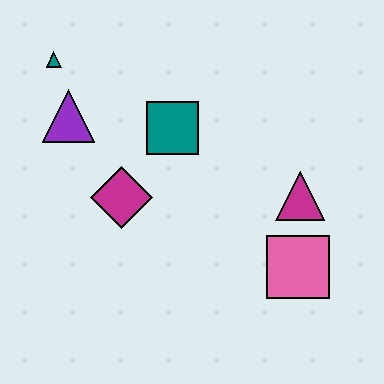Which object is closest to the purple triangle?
The teal triangle is closest to the purple triangle.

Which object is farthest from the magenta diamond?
The pink square is farthest from the magenta diamond.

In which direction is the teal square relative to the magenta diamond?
The teal square is above the magenta diamond.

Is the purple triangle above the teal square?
Yes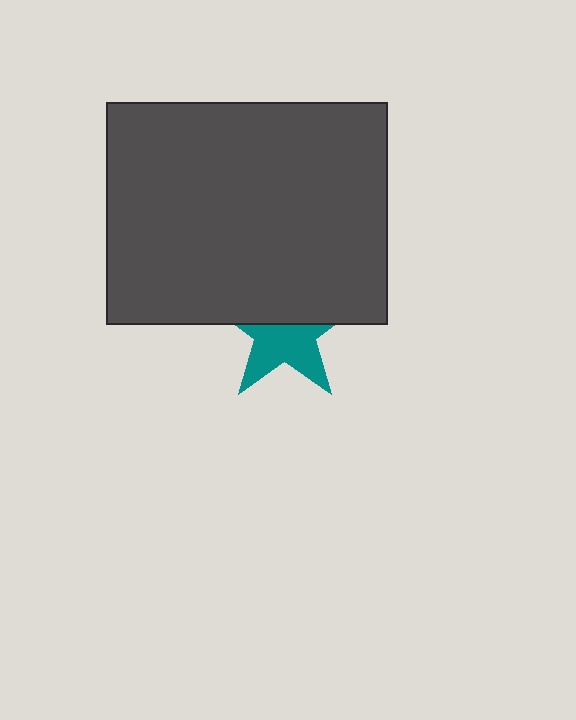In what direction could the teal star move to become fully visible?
The teal star could move down. That would shift it out from behind the dark gray rectangle entirely.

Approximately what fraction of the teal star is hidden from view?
Roughly 48% of the teal star is hidden behind the dark gray rectangle.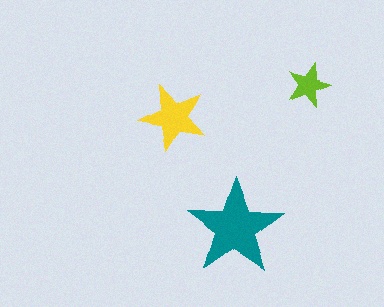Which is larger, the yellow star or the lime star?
The yellow one.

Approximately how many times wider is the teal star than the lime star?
About 2 times wider.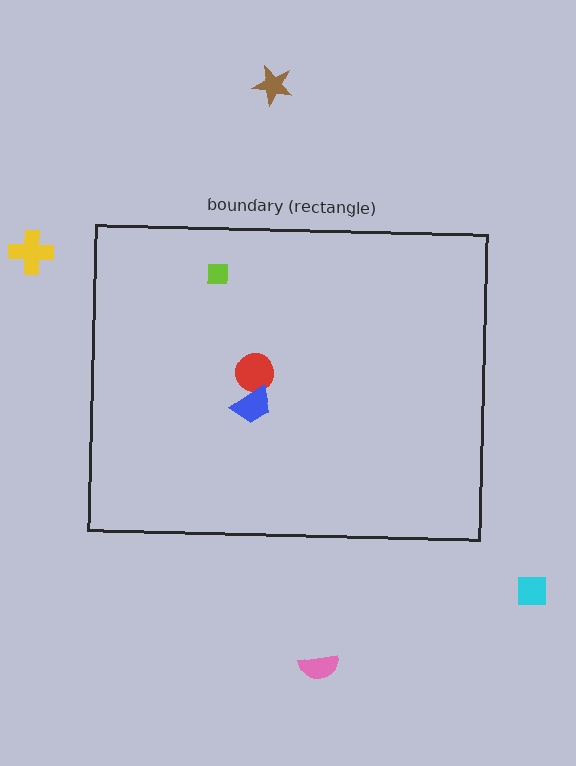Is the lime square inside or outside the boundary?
Inside.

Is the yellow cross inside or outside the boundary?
Outside.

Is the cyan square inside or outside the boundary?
Outside.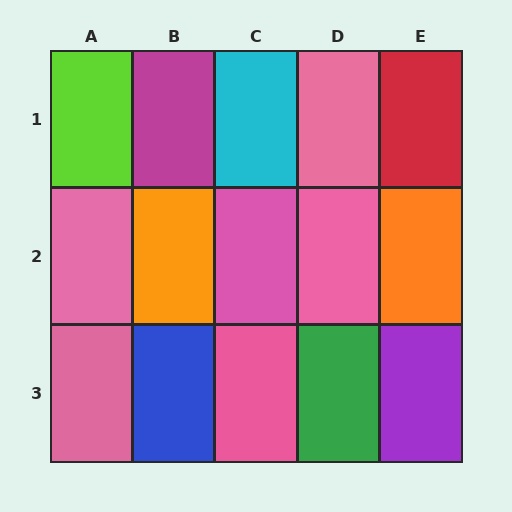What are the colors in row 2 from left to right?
Pink, orange, pink, pink, orange.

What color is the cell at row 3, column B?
Blue.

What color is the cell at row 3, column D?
Green.